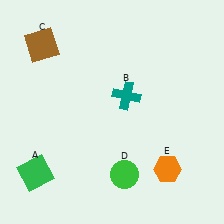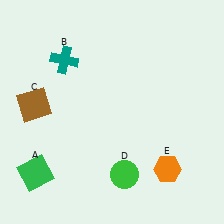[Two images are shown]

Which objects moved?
The objects that moved are: the teal cross (B), the brown square (C).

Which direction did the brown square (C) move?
The brown square (C) moved down.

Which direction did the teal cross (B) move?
The teal cross (B) moved left.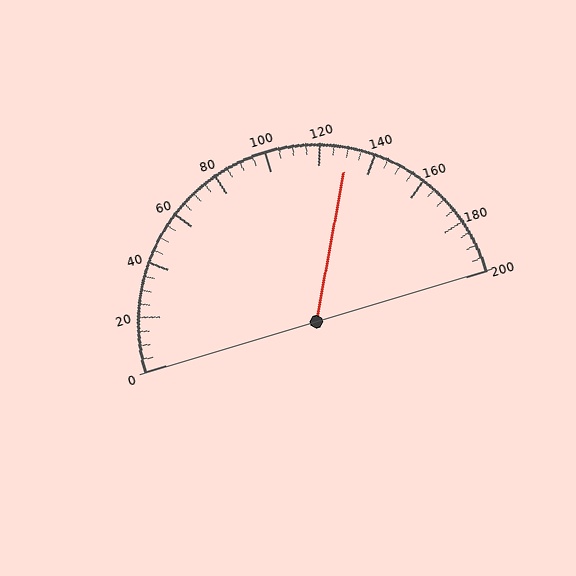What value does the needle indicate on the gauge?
The needle indicates approximately 130.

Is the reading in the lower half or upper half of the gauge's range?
The reading is in the upper half of the range (0 to 200).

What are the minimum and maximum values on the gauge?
The gauge ranges from 0 to 200.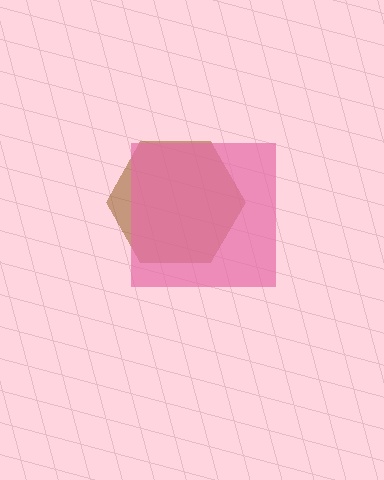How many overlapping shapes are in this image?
There are 2 overlapping shapes in the image.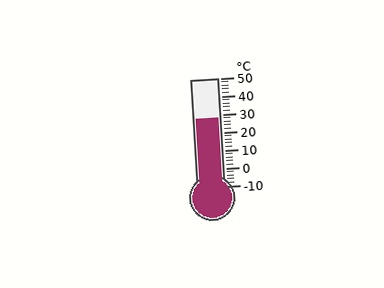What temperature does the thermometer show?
The thermometer shows approximately 28°C.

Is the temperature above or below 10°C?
The temperature is above 10°C.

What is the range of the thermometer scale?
The thermometer scale ranges from -10°C to 50°C.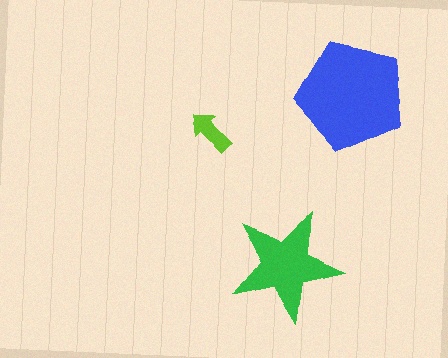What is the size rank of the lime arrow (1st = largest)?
3rd.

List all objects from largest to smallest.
The blue pentagon, the green star, the lime arrow.